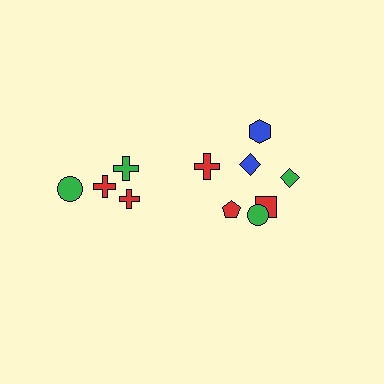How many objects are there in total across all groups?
There are 11 objects.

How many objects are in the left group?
There are 4 objects.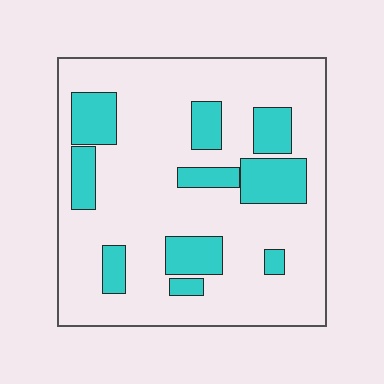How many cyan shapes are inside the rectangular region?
10.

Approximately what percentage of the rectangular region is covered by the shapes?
Approximately 25%.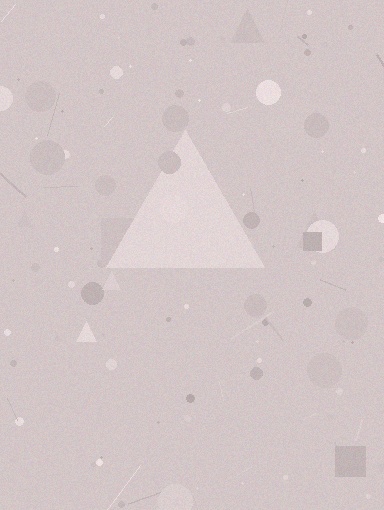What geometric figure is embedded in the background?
A triangle is embedded in the background.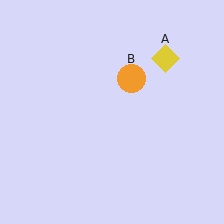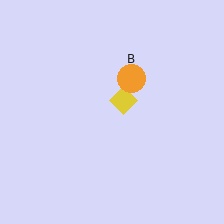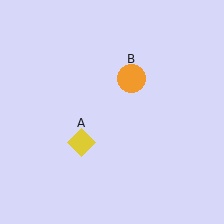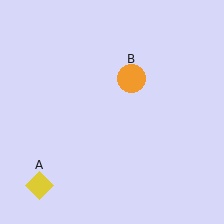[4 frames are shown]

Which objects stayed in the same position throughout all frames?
Orange circle (object B) remained stationary.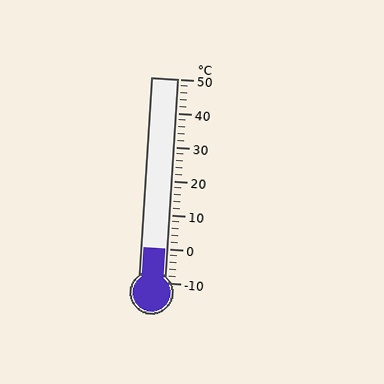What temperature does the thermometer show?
The thermometer shows approximately 0°C.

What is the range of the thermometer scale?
The thermometer scale ranges from -10°C to 50°C.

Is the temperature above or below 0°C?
The temperature is at 0°C.